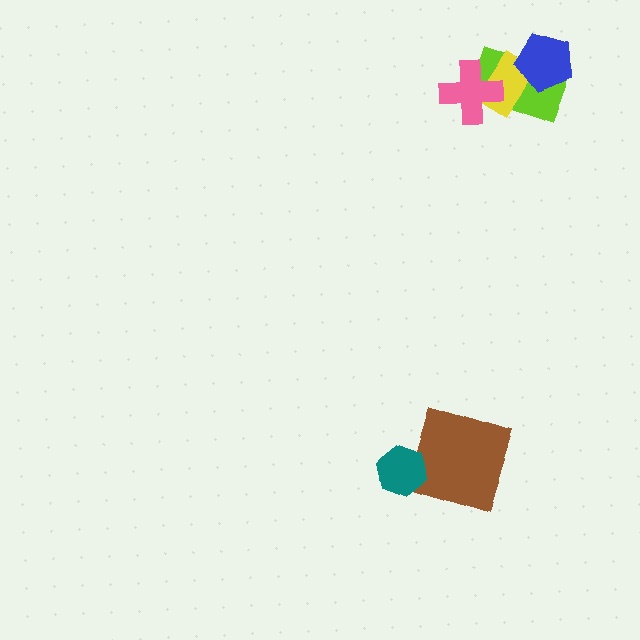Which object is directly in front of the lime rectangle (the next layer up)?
The yellow rectangle is directly in front of the lime rectangle.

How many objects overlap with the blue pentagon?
2 objects overlap with the blue pentagon.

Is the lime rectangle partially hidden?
Yes, it is partially covered by another shape.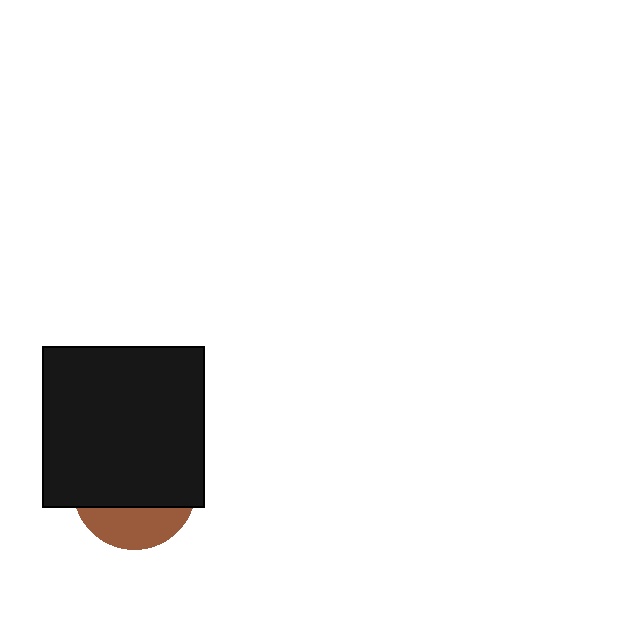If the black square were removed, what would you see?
You would see the complete brown circle.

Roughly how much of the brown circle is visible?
A small part of it is visible (roughly 31%).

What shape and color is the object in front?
The object in front is a black square.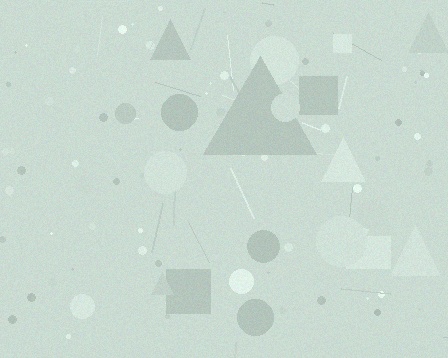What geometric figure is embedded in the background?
A triangle is embedded in the background.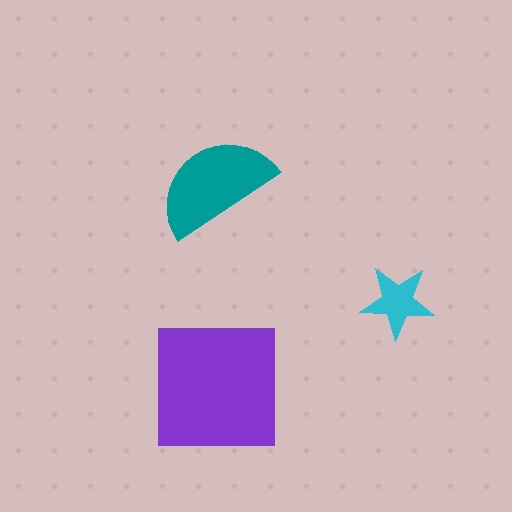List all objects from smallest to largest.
The cyan star, the teal semicircle, the purple square.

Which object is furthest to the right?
The cyan star is rightmost.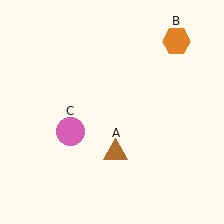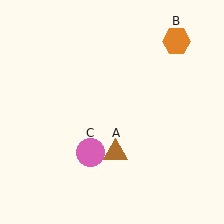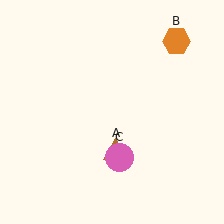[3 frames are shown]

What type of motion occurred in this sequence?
The pink circle (object C) rotated counterclockwise around the center of the scene.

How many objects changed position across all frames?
1 object changed position: pink circle (object C).